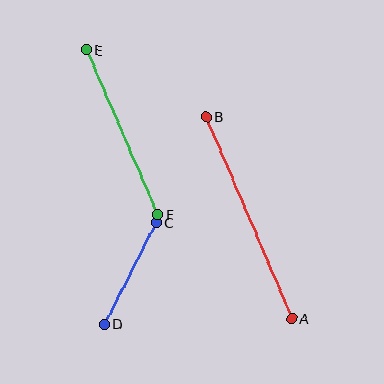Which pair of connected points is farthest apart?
Points A and B are farthest apart.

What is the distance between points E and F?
The distance is approximately 179 pixels.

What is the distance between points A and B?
The distance is approximately 219 pixels.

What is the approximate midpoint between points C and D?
The midpoint is at approximately (130, 273) pixels.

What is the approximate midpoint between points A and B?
The midpoint is at approximately (249, 217) pixels.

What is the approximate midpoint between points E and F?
The midpoint is at approximately (122, 132) pixels.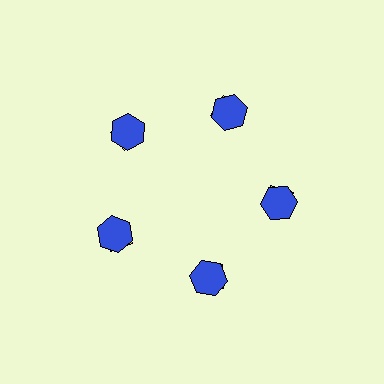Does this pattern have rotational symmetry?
Yes, this pattern has 5-fold rotational symmetry. It looks the same after rotating 72 degrees around the center.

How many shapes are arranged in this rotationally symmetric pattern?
There are 10 shapes, arranged in 5 groups of 2.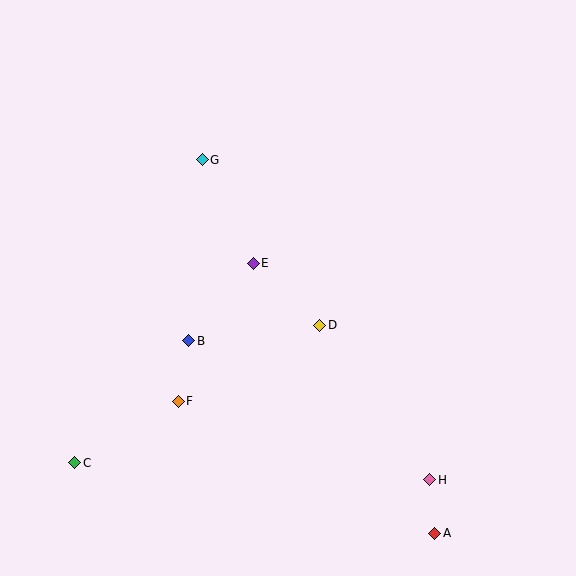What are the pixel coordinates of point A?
Point A is at (435, 533).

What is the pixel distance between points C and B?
The distance between C and B is 167 pixels.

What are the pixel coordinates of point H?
Point H is at (430, 480).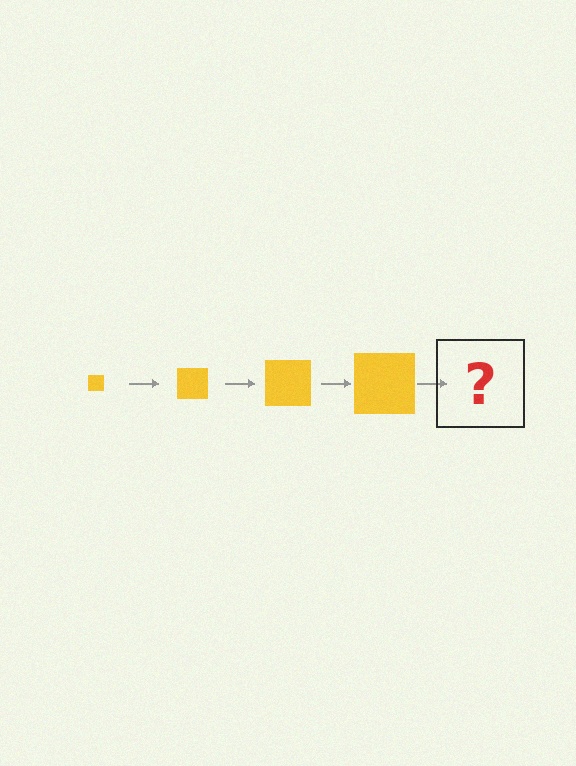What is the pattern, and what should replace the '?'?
The pattern is that the square gets progressively larger each step. The '?' should be a yellow square, larger than the previous one.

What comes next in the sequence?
The next element should be a yellow square, larger than the previous one.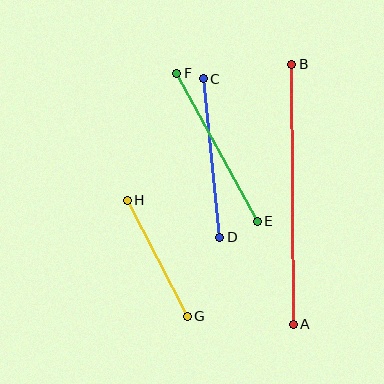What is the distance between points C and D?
The distance is approximately 159 pixels.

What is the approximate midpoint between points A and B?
The midpoint is at approximately (293, 194) pixels.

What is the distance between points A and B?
The distance is approximately 260 pixels.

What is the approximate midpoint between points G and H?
The midpoint is at approximately (157, 258) pixels.